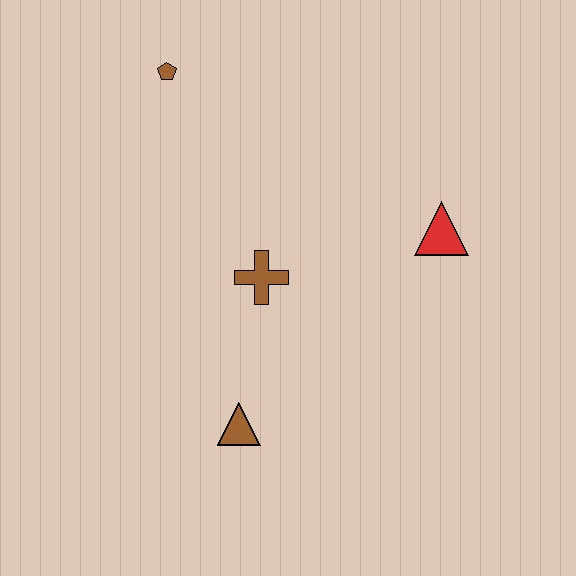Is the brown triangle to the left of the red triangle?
Yes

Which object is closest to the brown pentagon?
The brown cross is closest to the brown pentagon.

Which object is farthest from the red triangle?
The brown pentagon is farthest from the red triangle.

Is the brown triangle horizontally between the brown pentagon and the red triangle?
Yes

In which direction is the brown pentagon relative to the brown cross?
The brown pentagon is above the brown cross.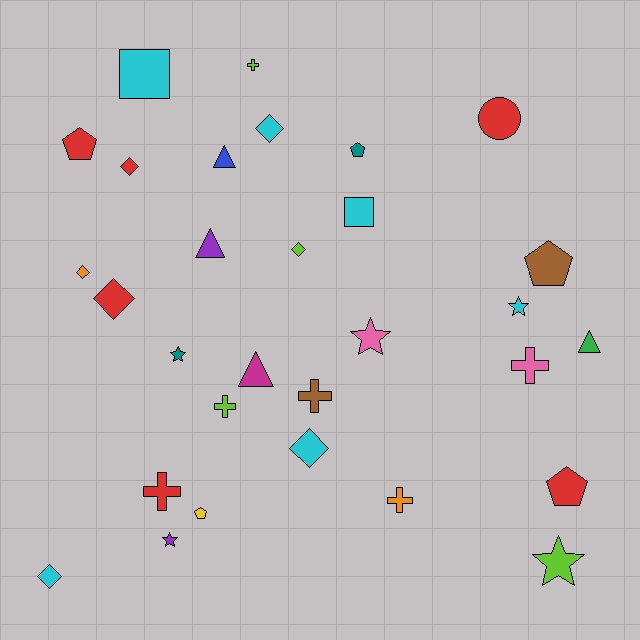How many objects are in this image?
There are 30 objects.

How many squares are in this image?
There are 2 squares.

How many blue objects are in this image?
There is 1 blue object.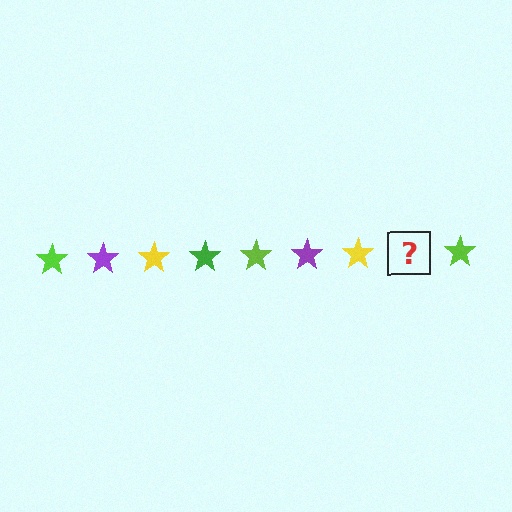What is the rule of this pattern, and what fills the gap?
The rule is that the pattern cycles through lime, purple, yellow, green stars. The gap should be filled with a green star.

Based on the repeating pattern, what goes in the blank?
The blank should be a green star.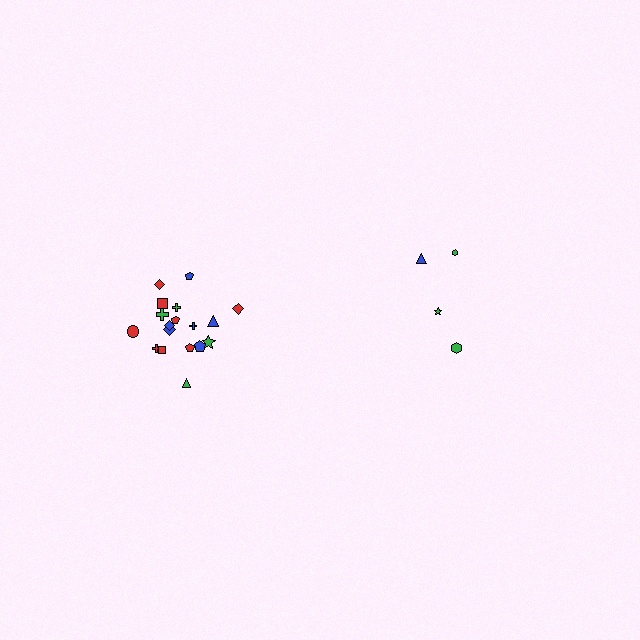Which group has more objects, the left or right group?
The left group.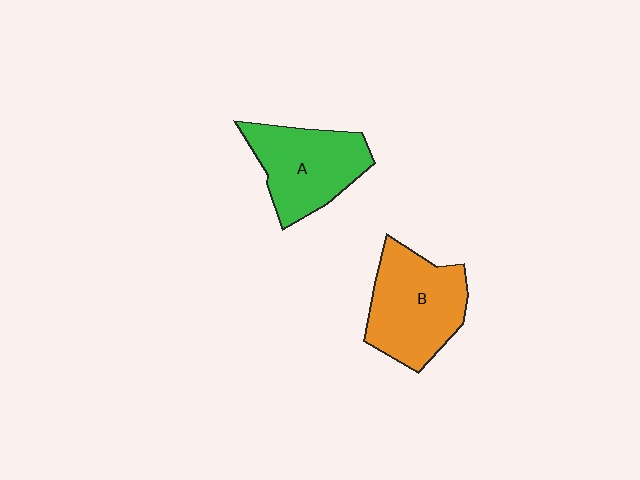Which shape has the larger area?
Shape B (orange).